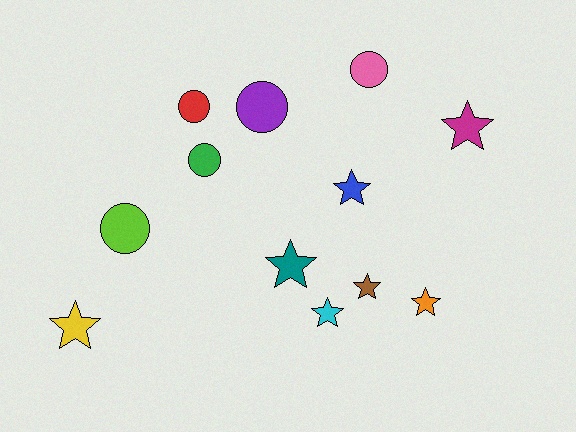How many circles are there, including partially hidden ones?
There are 5 circles.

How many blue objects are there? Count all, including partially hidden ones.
There is 1 blue object.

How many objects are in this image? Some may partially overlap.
There are 12 objects.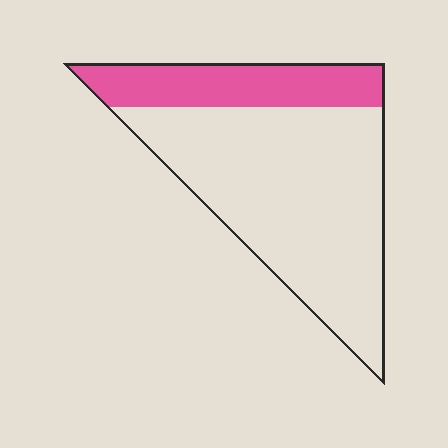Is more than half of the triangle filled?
No.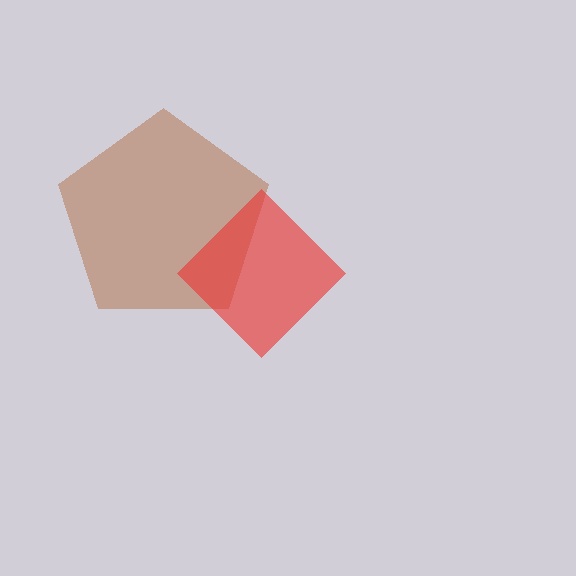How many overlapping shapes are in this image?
There are 2 overlapping shapes in the image.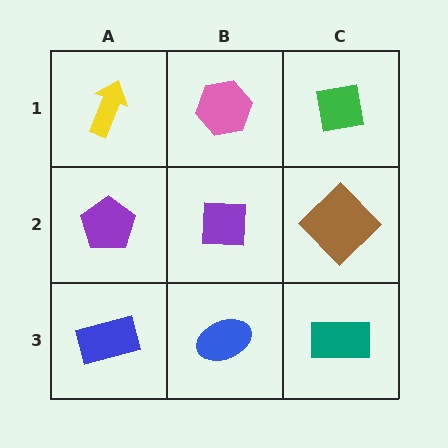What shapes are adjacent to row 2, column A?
A yellow arrow (row 1, column A), a blue rectangle (row 3, column A), a purple square (row 2, column B).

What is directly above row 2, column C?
A green square.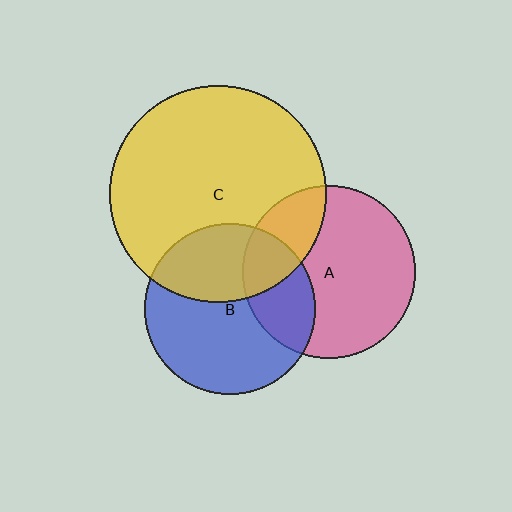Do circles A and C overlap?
Yes.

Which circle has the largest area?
Circle C (yellow).